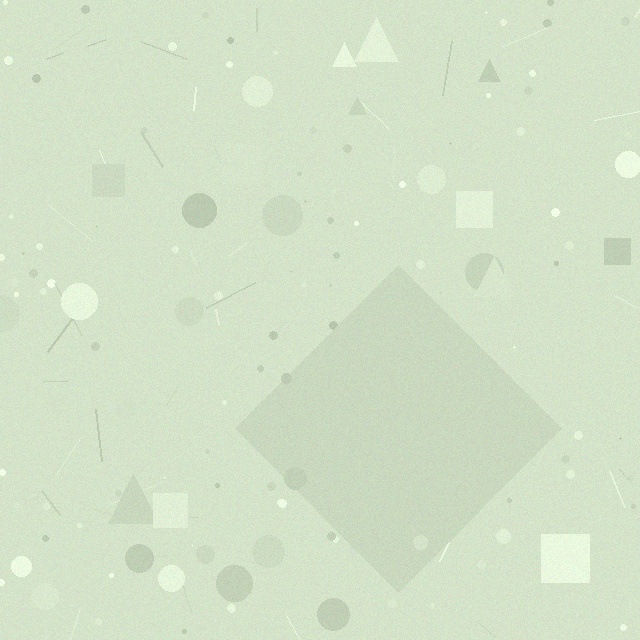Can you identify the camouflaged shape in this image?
The camouflaged shape is a diamond.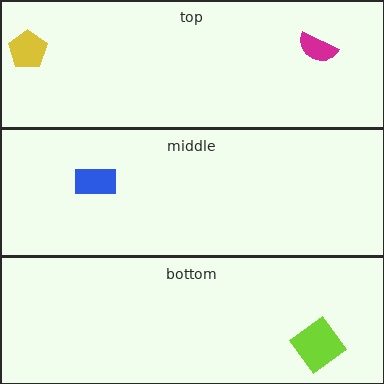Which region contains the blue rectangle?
The middle region.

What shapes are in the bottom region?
The lime diamond.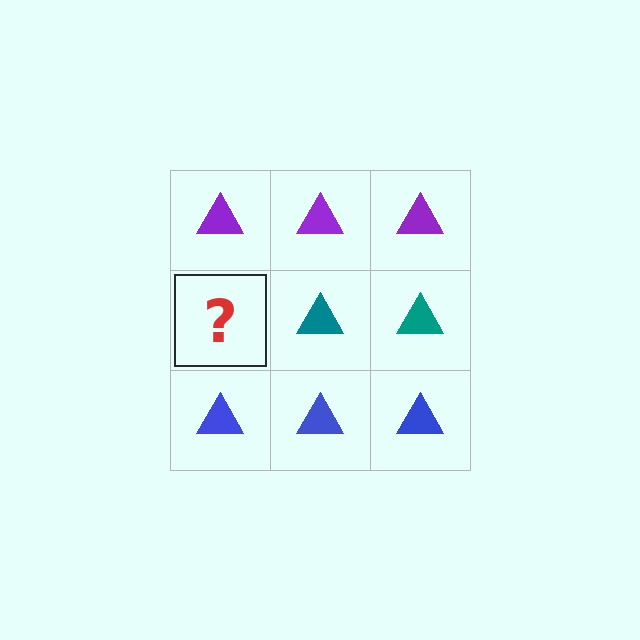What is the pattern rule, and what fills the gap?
The rule is that each row has a consistent color. The gap should be filled with a teal triangle.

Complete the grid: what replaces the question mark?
The question mark should be replaced with a teal triangle.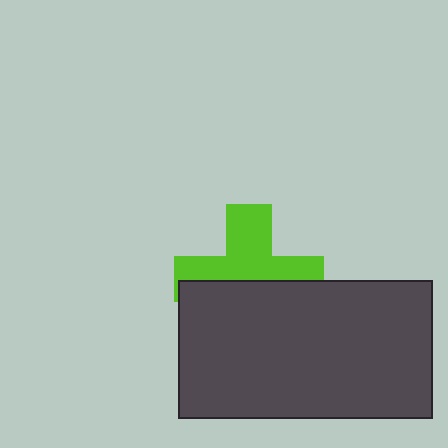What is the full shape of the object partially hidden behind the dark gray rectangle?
The partially hidden object is a lime cross.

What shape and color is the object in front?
The object in front is a dark gray rectangle.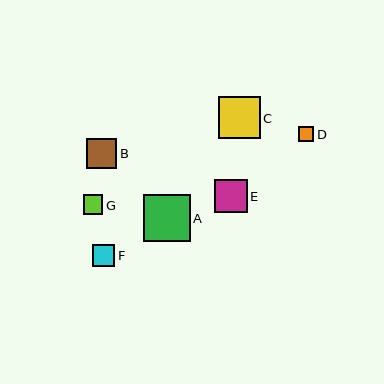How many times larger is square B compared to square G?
Square B is approximately 1.5 times the size of square G.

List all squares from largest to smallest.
From largest to smallest: A, C, E, B, F, G, D.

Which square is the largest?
Square A is the largest with a size of approximately 47 pixels.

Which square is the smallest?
Square D is the smallest with a size of approximately 15 pixels.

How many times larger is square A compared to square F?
Square A is approximately 2.2 times the size of square F.